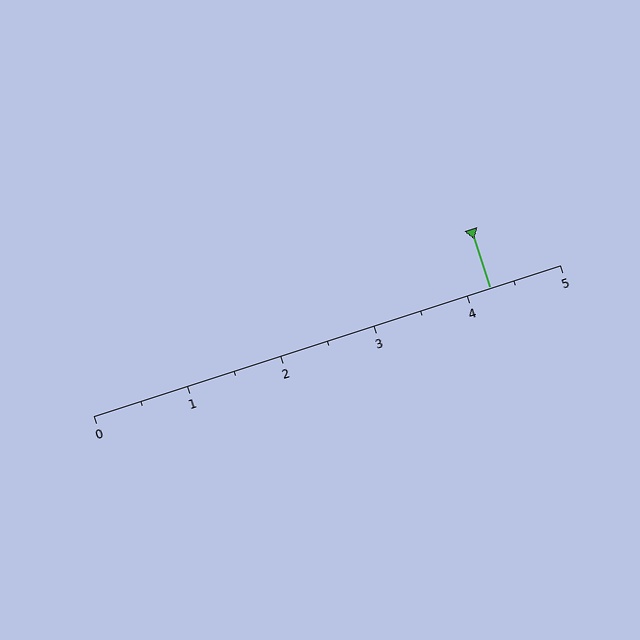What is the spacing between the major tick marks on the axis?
The major ticks are spaced 1 apart.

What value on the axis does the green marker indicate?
The marker indicates approximately 4.2.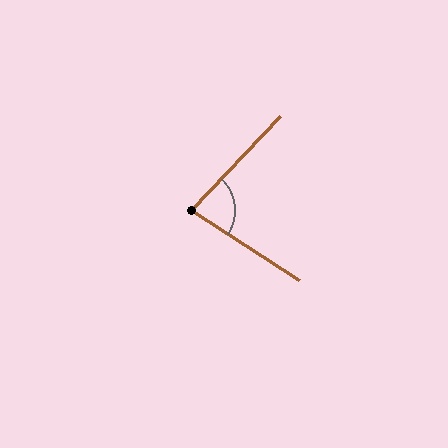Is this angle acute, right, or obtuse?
It is acute.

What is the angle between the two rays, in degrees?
Approximately 79 degrees.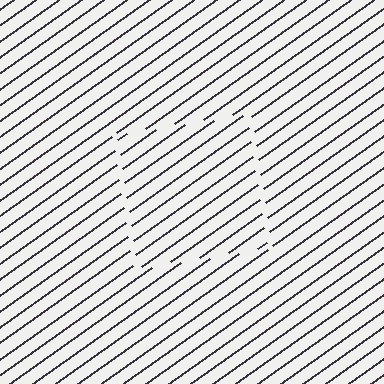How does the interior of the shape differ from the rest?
The interior of the shape contains the same grating, shifted by half a period — the contour is defined by the phase discontinuity where line-ends from the inner and outer gratings abut.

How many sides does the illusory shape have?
4 sides — the line-ends trace a square.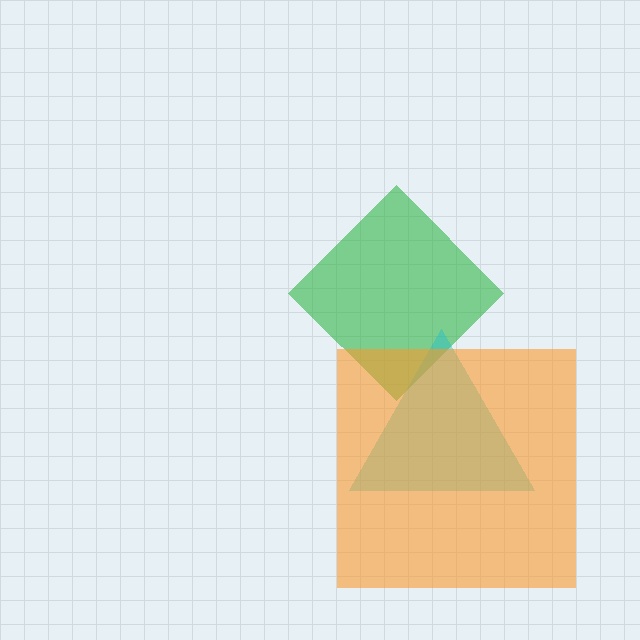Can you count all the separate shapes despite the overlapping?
Yes, there are 3 separate shapes.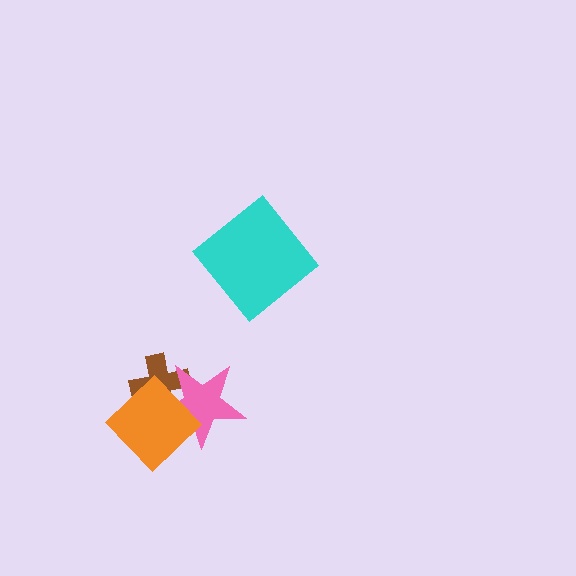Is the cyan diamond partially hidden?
No, no other shape covers it.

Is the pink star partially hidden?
Yes, it is partially covered by another shape.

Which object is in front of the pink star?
The orange diamond is in front of the pink star.